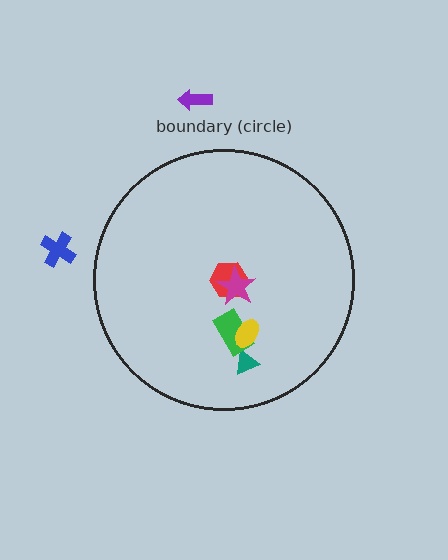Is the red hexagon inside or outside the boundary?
Inside.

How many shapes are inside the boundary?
5 inside, 2 outside.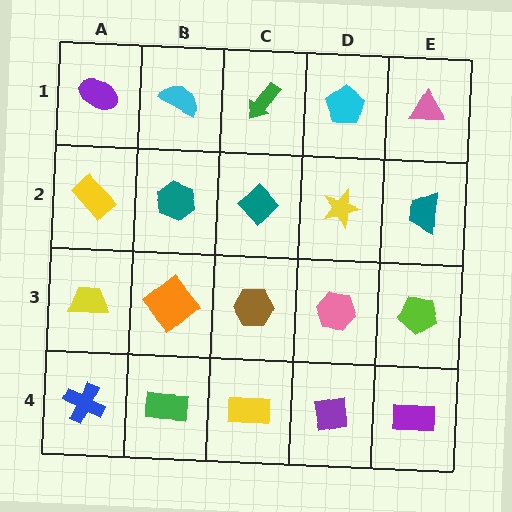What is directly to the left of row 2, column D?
A teal diamond.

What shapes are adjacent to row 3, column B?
A teal hexagon (row 2, column B), a green rectangle (row 4, column B), a yellow trapezoid (row 3, column A), a brown hexagon (row 3, column C).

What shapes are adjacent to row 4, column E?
A lime pentagon (row 3, column E), a purple square (row 4, column D).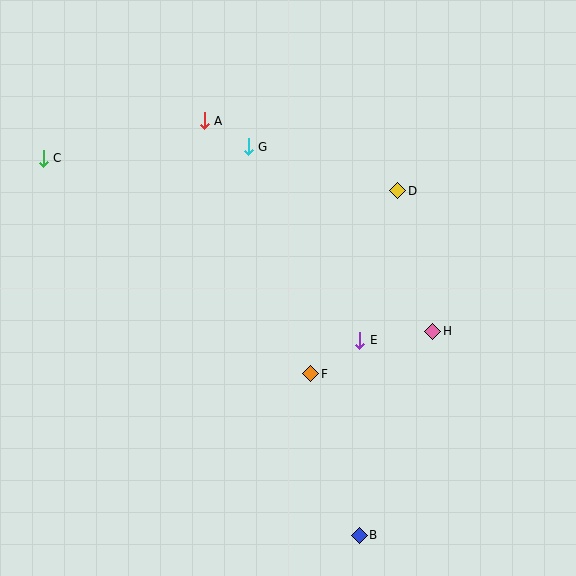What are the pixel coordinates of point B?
Point B is at (359, 535).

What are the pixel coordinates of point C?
Point C is at (43, 158).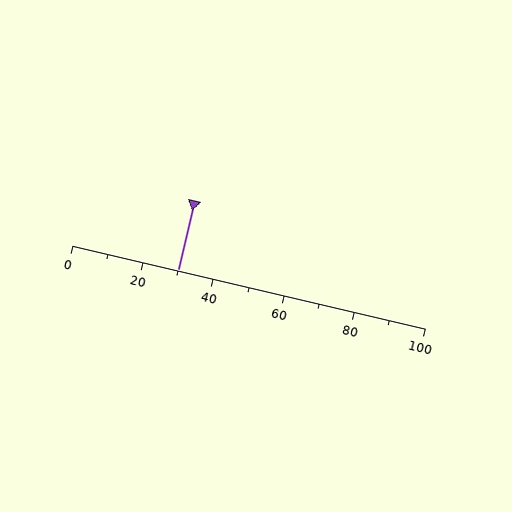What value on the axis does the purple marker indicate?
The marker indicates approximately 30.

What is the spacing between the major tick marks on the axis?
The major ticks are spaced 20 apart.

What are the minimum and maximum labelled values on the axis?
The axis runs from 0 to 100.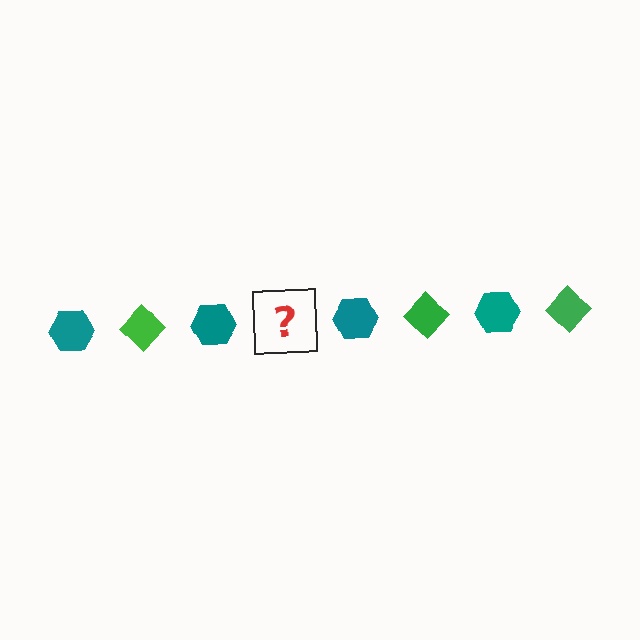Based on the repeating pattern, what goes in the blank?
The blank should be a green diamond.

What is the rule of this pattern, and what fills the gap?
The rule is that the pattern alternates between teal hexagon and green diamond. The gap should be filled with a green diamond.